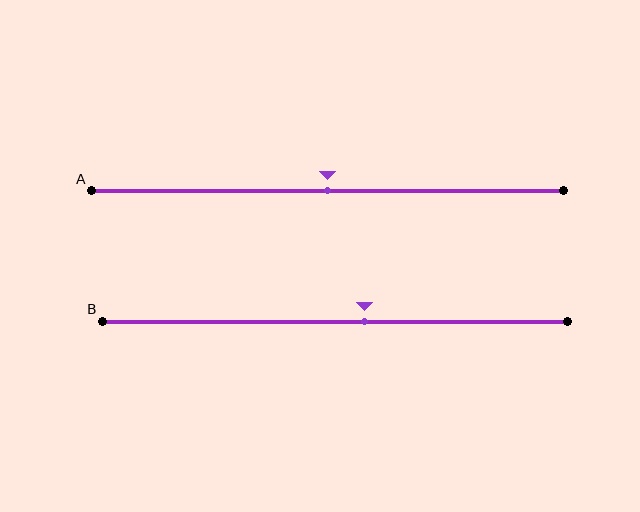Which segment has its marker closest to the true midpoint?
Segment A has its marker closest to the true midpoint.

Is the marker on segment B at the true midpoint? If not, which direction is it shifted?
No, the marker on segment B is shifted to the right by about 6% of the segment length.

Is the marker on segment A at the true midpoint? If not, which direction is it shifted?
Yes, the marker on segment A is at the true midpoint.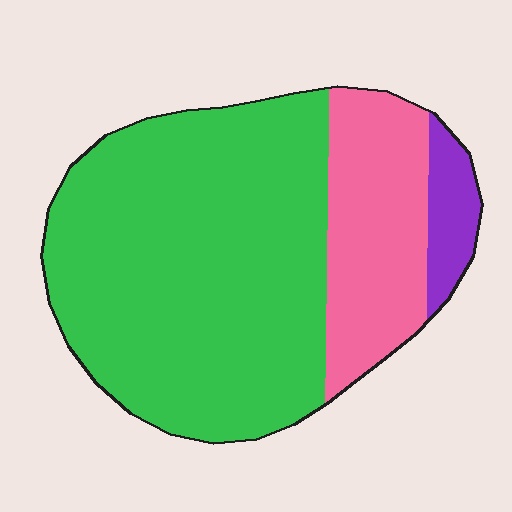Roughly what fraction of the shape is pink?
Pink covers about 25% of the shape.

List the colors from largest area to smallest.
From largest to smallest: green, pink, purple.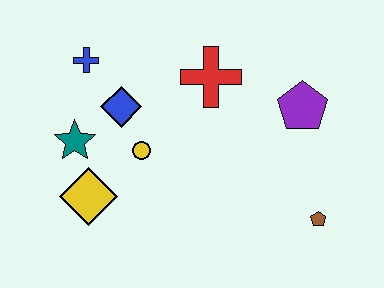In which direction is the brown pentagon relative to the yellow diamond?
The brown pentagon is to the right of the yellow diamond.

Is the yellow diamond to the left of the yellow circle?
Yes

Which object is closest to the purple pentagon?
The red cross is closest to the purple pentagon.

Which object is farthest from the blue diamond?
The brown pentagon is farthest from the blue diamond.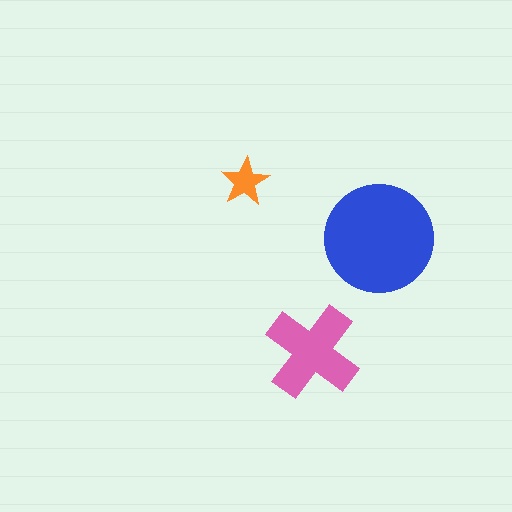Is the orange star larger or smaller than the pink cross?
Smaller.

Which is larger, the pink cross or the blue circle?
The blue circle.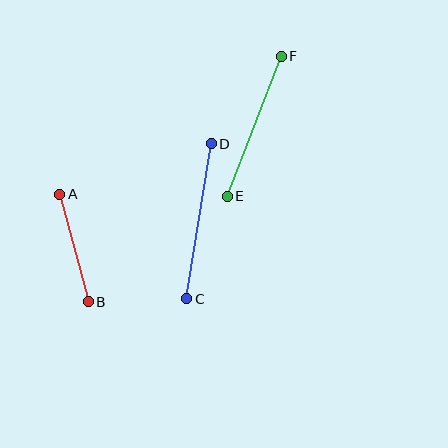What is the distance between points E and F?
The distance is approximately 150 pixels.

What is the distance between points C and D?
The distance is approximately 157 pixels.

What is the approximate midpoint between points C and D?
The midpoint is at approximately (199, 221) pixels.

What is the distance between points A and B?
The distance is approximately 111 pixels.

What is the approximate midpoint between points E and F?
The midpoint is at approximately (254, 126) pixels.